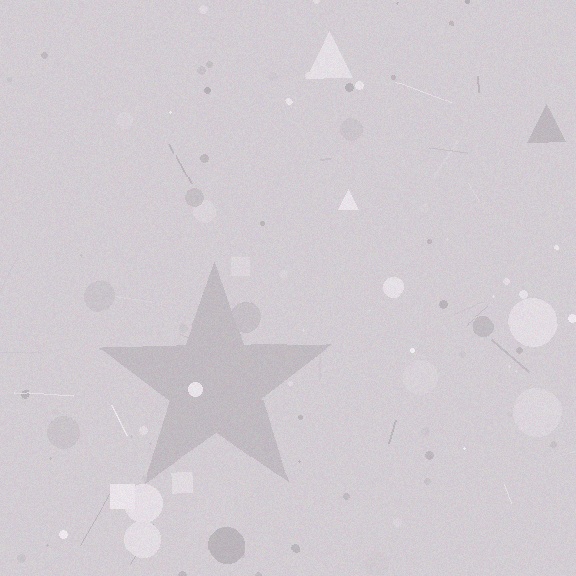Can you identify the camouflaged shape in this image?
The camouflaged shape is a star.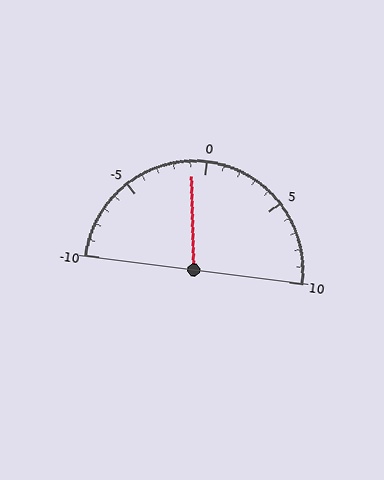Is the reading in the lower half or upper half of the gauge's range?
The reading is in the lower half of the range (-10 to 10).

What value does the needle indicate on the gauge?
The needle indicates approximately -1.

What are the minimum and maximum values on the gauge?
The gauge ranges from -10 to 10.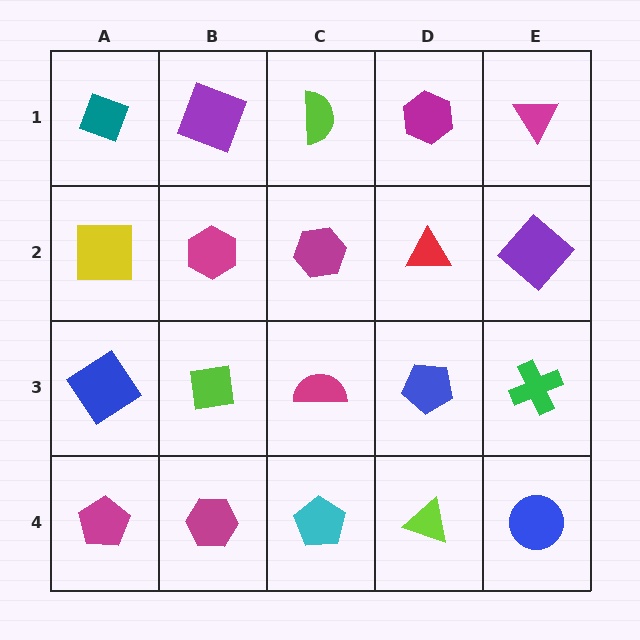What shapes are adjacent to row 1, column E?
A purple diamond (row 2, column E), a magenta hexagon (row 1, column D).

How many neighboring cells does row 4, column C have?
3.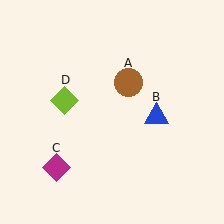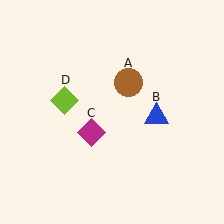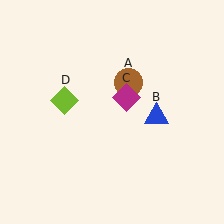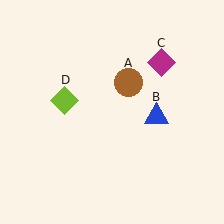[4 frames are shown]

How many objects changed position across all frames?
1 object changed position: magenta diamond (object C).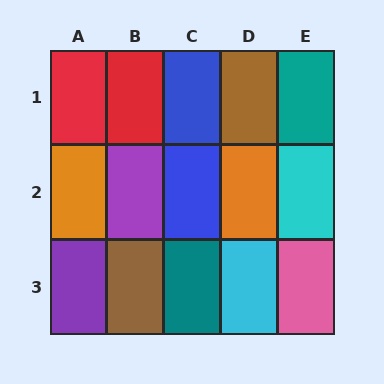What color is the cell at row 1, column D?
Brown.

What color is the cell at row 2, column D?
Orange.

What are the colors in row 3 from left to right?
Purple, brown, teal, cyan, pink.